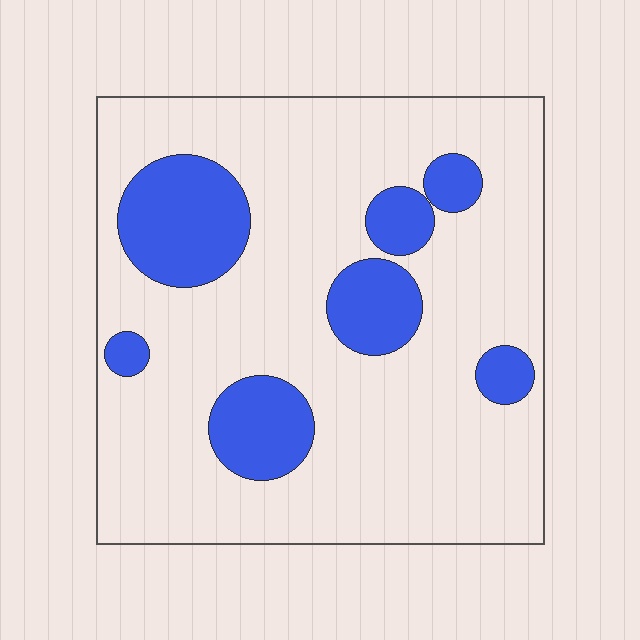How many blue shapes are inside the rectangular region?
7.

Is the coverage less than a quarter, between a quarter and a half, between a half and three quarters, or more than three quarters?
Less than a quarter.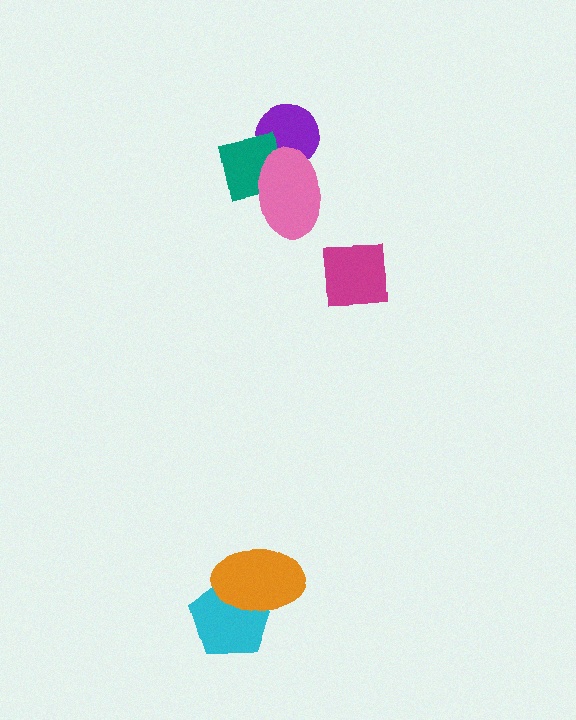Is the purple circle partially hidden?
Yes, it is partially covered by another shape.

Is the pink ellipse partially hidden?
No, no other shape covers it.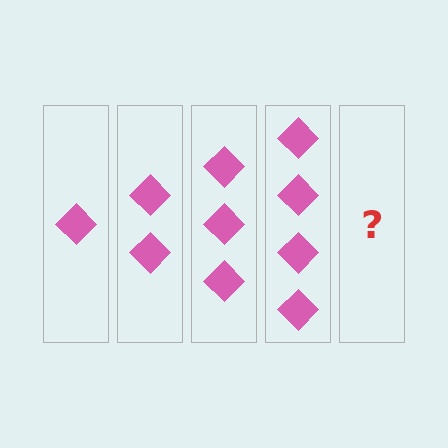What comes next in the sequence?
The next element should be 5 diamonds.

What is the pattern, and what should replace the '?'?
The pattern is that each step adds one more diamond. The '?' should be 5 diamonds.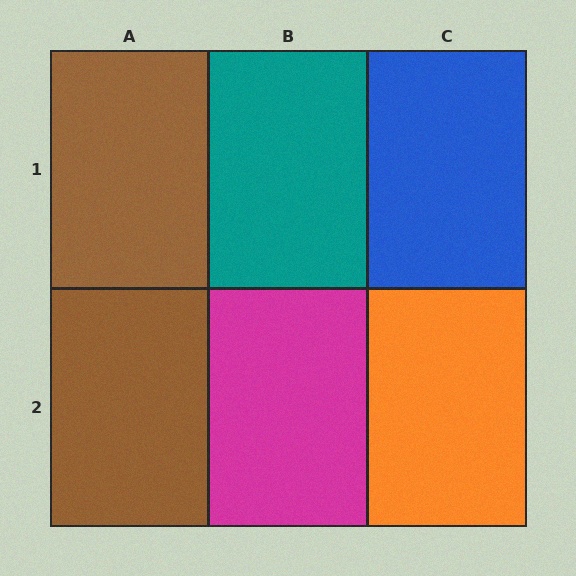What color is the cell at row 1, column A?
Brown.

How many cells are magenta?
1 cell is magenta.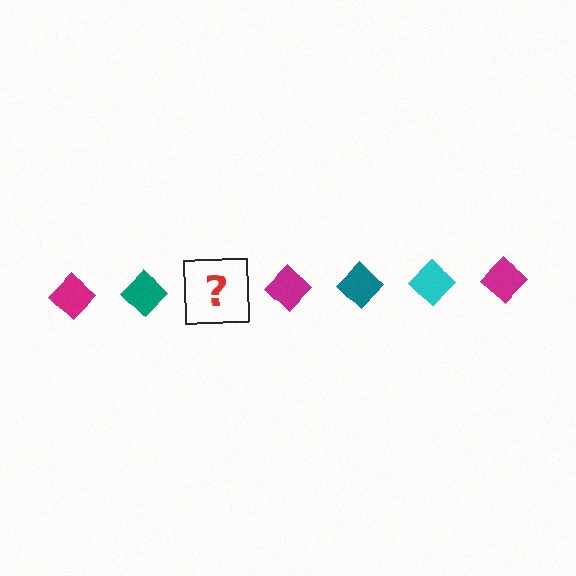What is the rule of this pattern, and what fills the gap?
The rule is that the pattern cycles through magenta, teal, cyan diamonds. The gap should be filled with a cyan diamond.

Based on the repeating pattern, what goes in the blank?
The blank should be a cyan diamond.